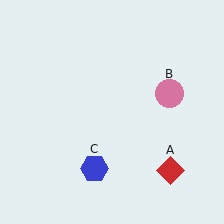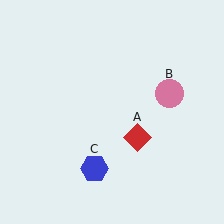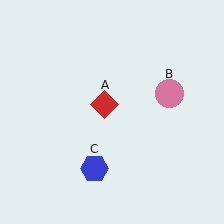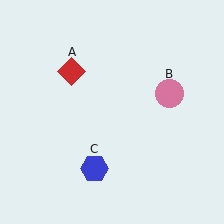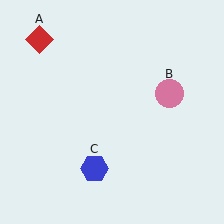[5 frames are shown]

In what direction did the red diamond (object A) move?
The red diamond (object A) moved up and to the left.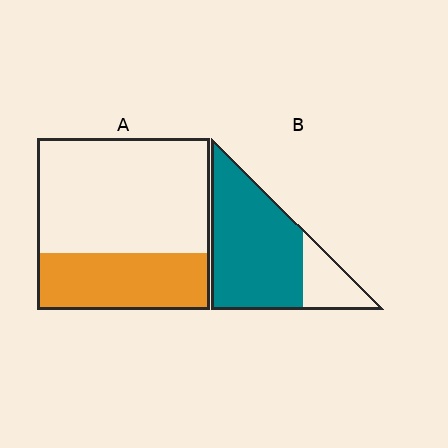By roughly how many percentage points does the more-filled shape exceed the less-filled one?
By roughly 45 percentage points (B over A).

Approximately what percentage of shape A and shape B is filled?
A is approximately 35% and B is approximately 80%.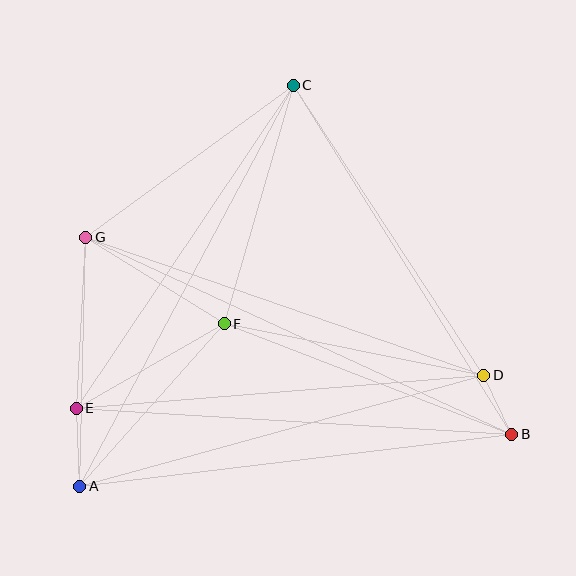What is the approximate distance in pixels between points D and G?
The distance between D and G is approximately 421 pixels.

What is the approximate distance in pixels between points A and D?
The distance between A and D is approximately 419 pixels.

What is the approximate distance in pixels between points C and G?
The distance between C and G is approximately 257 pixels.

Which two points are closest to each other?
Points B and D are closest to each other.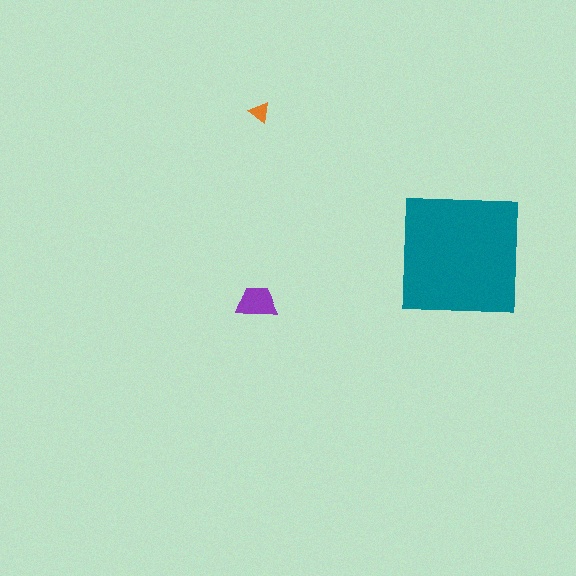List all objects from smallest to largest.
The orange triangle, the purple trapezoid, the teal square.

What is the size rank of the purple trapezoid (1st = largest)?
2nd.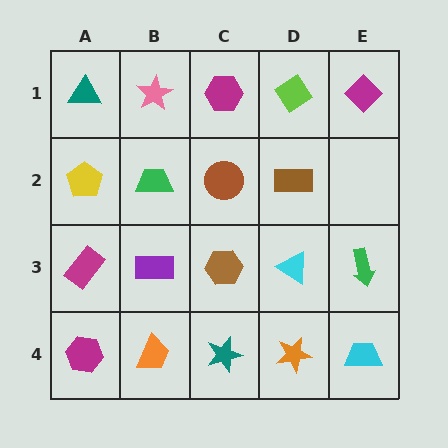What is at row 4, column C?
A teal star.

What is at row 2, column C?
A brown circle.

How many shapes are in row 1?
5 shapes.